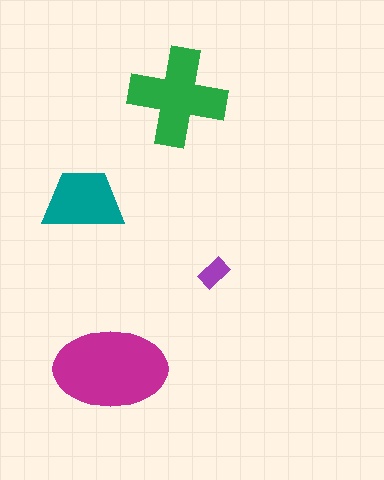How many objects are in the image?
There are 4 objects in the image.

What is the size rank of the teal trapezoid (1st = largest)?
3rd.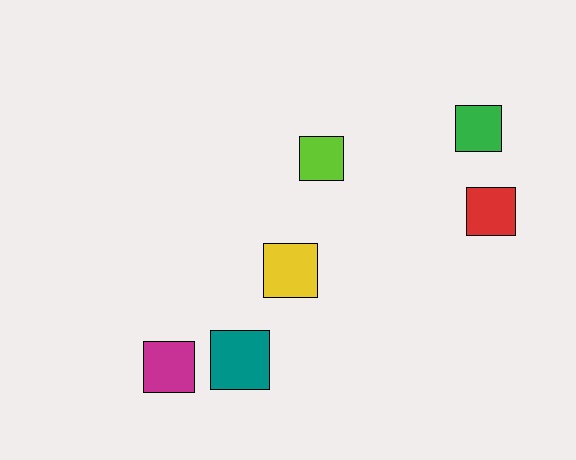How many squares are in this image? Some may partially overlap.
There are 6 squares.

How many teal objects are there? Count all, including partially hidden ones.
There is 1 teal object.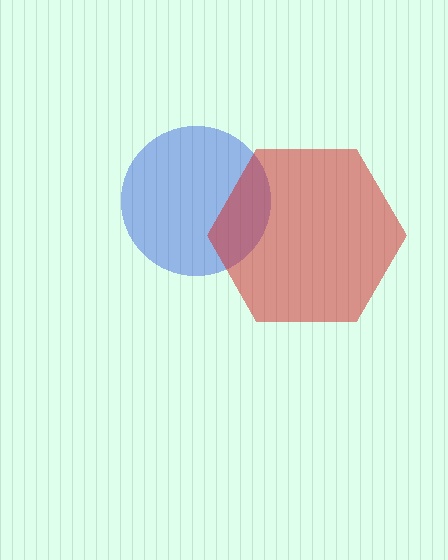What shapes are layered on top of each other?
The layered shapes are: a blue circle, a red hexagon.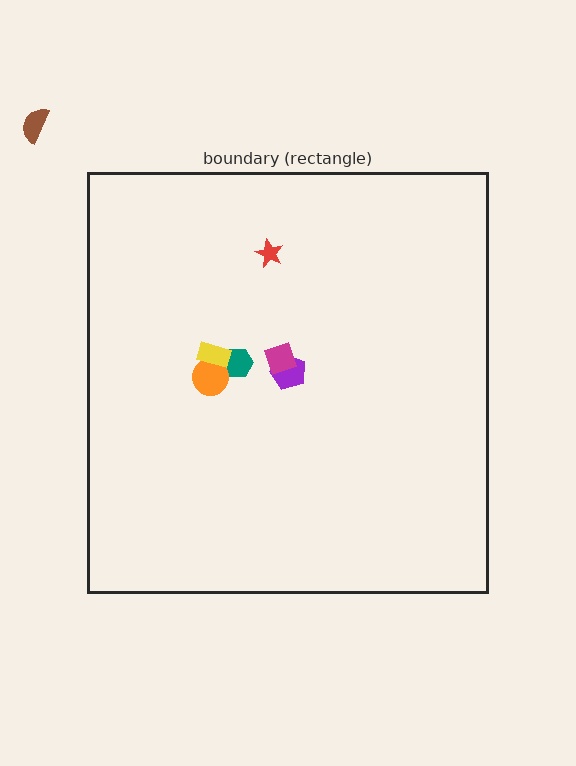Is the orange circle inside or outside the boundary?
Inside.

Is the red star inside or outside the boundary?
Inside.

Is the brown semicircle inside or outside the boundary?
Outside.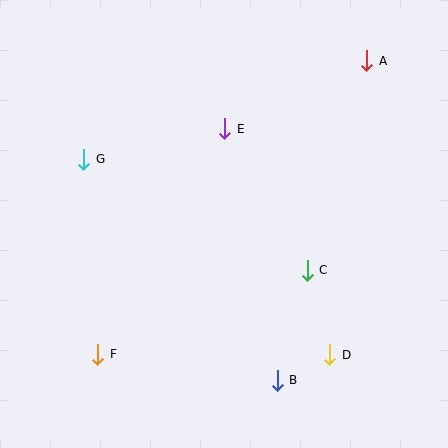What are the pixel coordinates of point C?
Point C is at (307, 270).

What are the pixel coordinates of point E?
Point E is at (225, 129).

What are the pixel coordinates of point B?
Point B is at (277, 381).